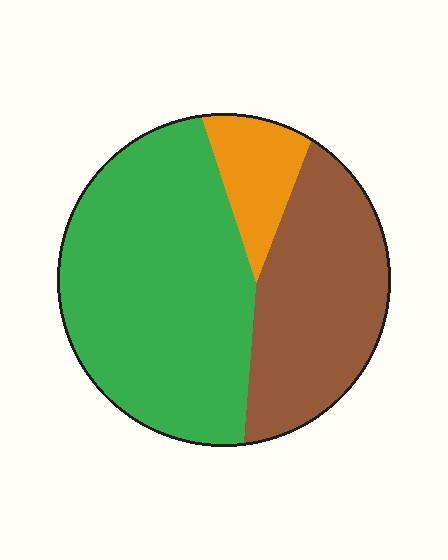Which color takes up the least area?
Orange, at roughly 10%.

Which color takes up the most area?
Green, at roughly 55%.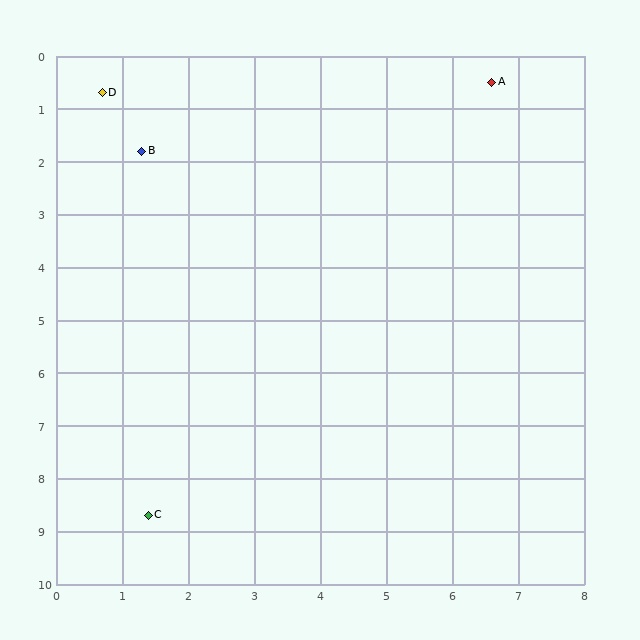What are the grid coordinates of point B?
Point B is at approximately (1.3, 1.8).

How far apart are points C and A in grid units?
Points C and A are about 9.7 grid units apart.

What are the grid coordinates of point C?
Point C is at approximately (1.4, 8.7).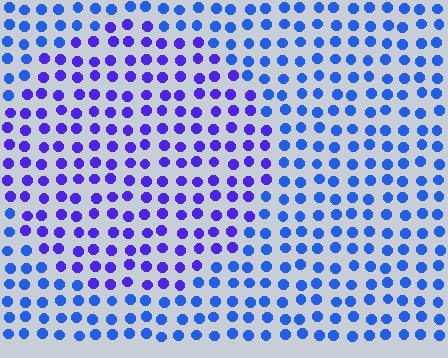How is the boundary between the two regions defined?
The boundary is defined purely by a slight shift in hue (about 31 degrees). Spacing, size, and orientation are identical on both sides.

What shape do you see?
I see a circle.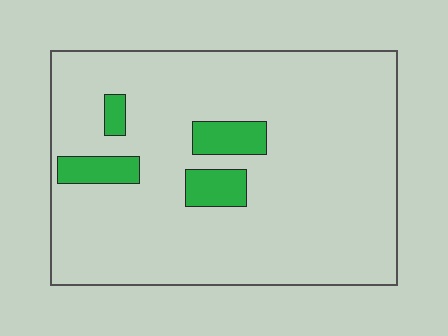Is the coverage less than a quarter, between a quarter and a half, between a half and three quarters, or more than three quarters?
Less than a quarter.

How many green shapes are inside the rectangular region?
4.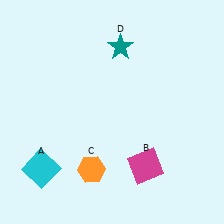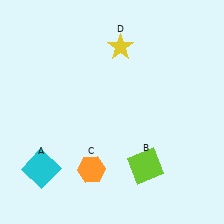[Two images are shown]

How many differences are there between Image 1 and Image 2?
There are 2 differences between the two images.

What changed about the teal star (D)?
In Image 1, D is teal. In Image 2, it changed to yellow.